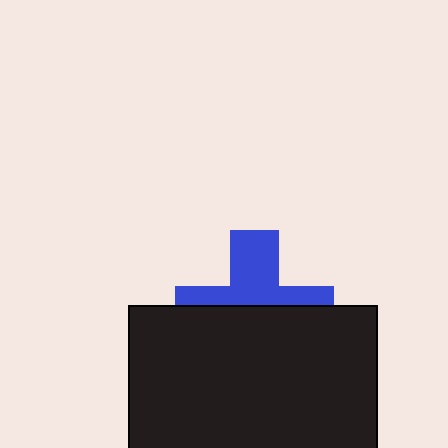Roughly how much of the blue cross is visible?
About half of it is visible (roughly 45%).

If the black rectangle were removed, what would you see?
You would see the complete blue cross.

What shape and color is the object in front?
The object in front is a black rectangle.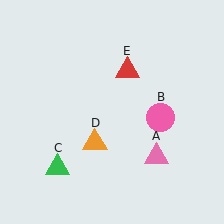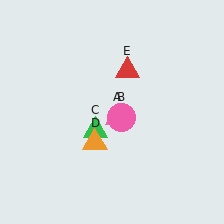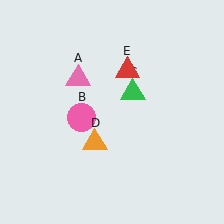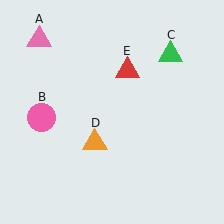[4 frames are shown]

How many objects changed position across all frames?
3 objects changed position: pink triangle (object A), pink circle (object B), green triangle (object C).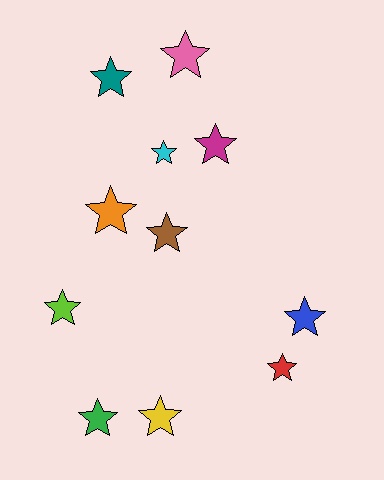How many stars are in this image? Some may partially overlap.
There are 11 stars.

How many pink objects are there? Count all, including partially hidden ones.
There is 1 pink object.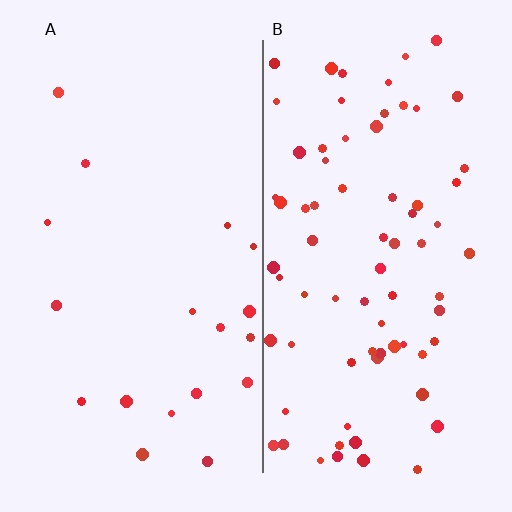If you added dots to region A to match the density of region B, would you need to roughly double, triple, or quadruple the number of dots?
Approximately quadruple.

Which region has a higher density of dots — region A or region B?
B (the right).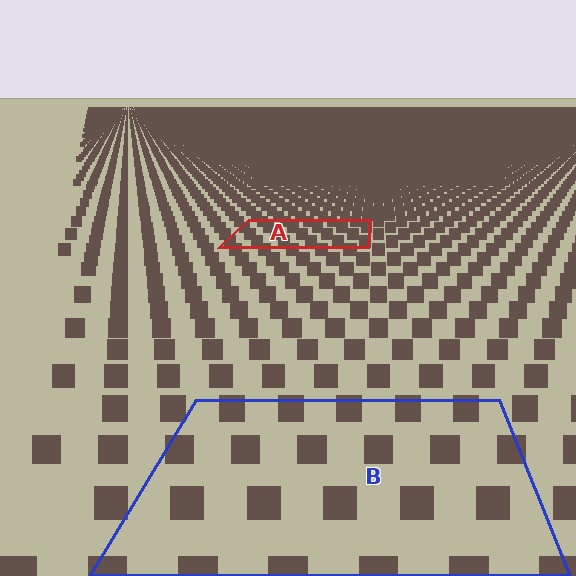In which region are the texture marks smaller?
The texture marks are smaller in region A, because it is farther away.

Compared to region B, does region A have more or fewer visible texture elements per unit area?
Region A has more texture elements per unit area — they are packed more densely because it is farther away.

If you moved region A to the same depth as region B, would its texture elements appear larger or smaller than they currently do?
They would appear larger. At a closer depth, the same texture elements are projected at a bigger on-screen size.